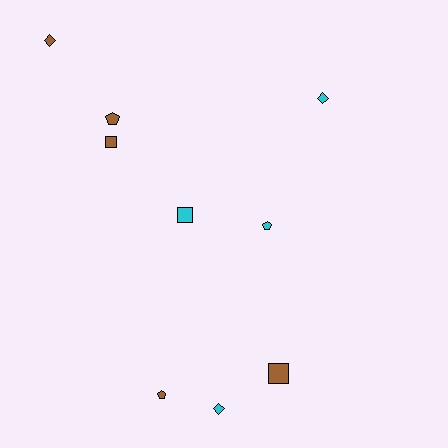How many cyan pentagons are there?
There is 1 cyan pentagon.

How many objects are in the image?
There are 9 objects.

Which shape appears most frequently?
Square, with 3 objects.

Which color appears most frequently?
Brown, with 5 objects.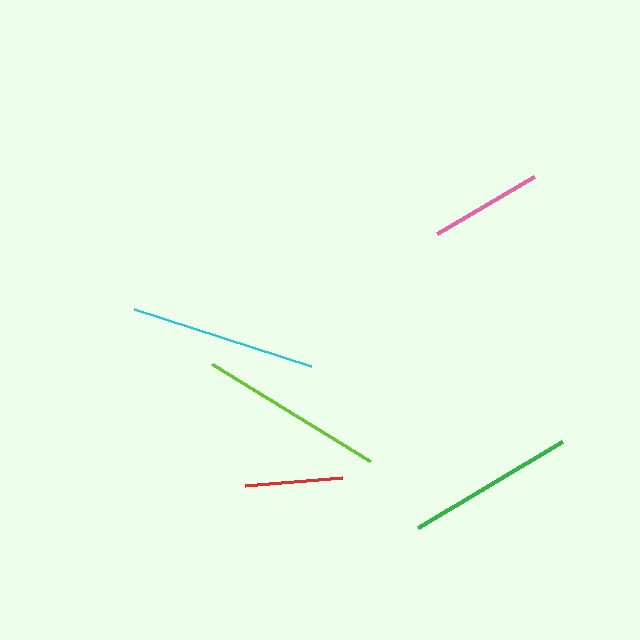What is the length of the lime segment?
The lime segment is approximately 186 pixels long.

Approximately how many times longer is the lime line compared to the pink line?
The lime line is approximately 1.6 times the length of the pink line.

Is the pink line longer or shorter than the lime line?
The lime line is longer than the pink line.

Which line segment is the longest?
The cyan line is the longest at approximately 186 pixels.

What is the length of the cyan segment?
The cyan segment is approximately 186 pixels long.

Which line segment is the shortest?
The red line is the shortest at approximately 98 pixels.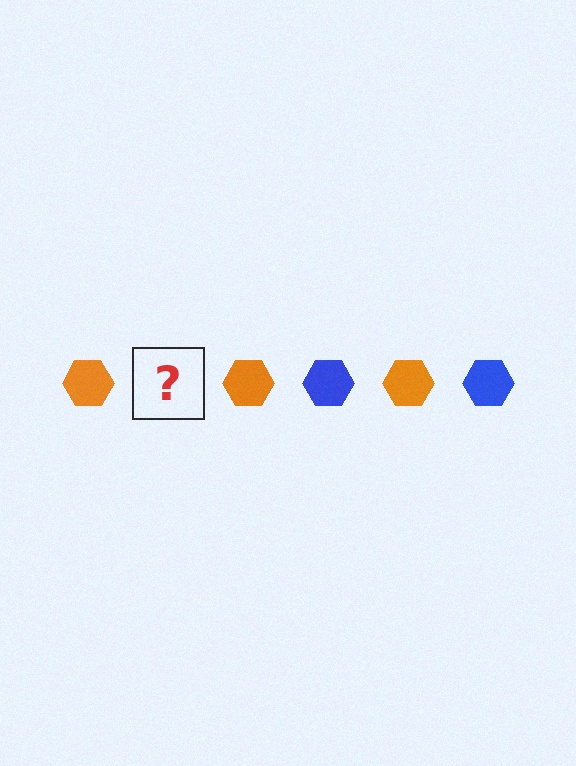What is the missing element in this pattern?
The missing element is a blue hexagon.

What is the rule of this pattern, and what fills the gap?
The rule is that the pattern cycles through orange, blue hexagons. The gap should be filled with a blue hexagon.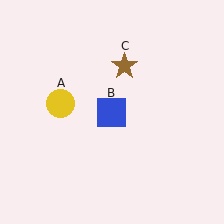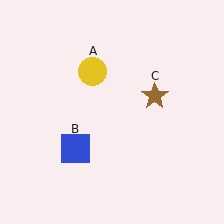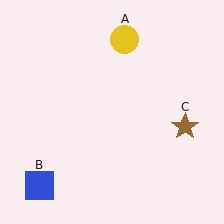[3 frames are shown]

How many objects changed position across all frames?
3 objects changed position: yellow circle (object A), blue square (object B), brown star (object C).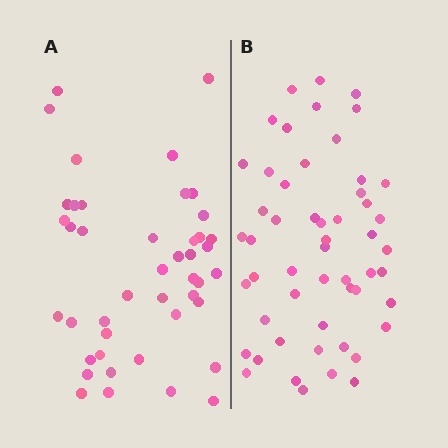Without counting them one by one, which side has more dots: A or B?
Region B (the right region) has more dots.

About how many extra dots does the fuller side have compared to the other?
Region B has roughly 8 or so more dots than region A.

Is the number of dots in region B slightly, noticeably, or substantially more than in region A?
Region B has only slightly more — the two regions are fairly close. The ratio is roughly 1.2 to 1.